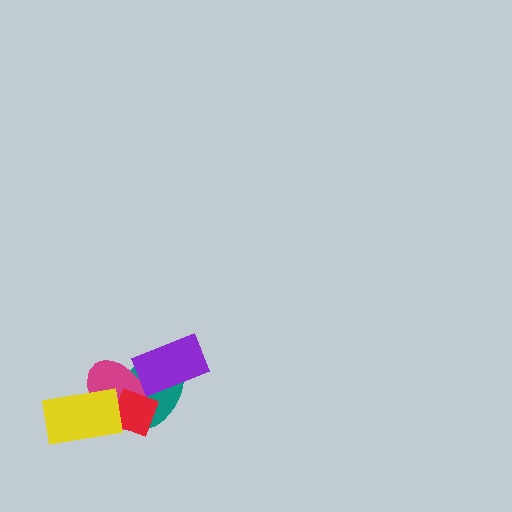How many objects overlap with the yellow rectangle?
2 objects overlap with the yellow rectangle.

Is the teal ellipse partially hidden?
Yes, it is partially covered by another shape.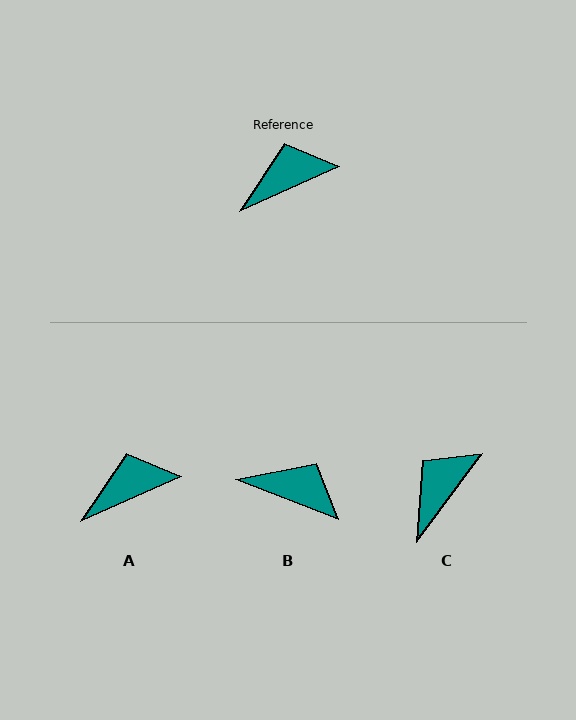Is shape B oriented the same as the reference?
No, it is off by about 45 degrees.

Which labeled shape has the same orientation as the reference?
A.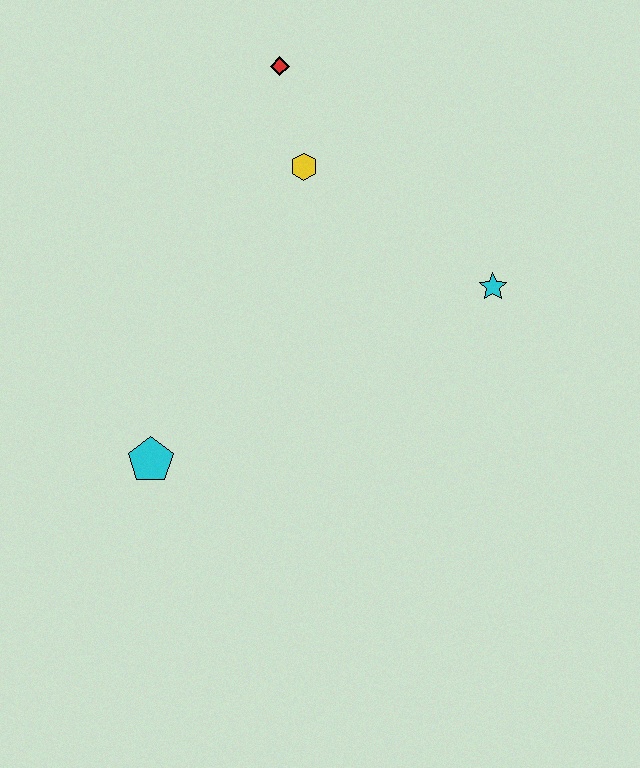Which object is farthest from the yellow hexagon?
The cyan pentagon is farthest from the yellow hexagon.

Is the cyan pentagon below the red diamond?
Yes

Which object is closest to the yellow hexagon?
The red diamond is closest to the yellow hexagon.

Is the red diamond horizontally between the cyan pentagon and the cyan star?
Yes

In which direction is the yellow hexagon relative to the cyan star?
The yellow hexagon is to the left of the cyan star.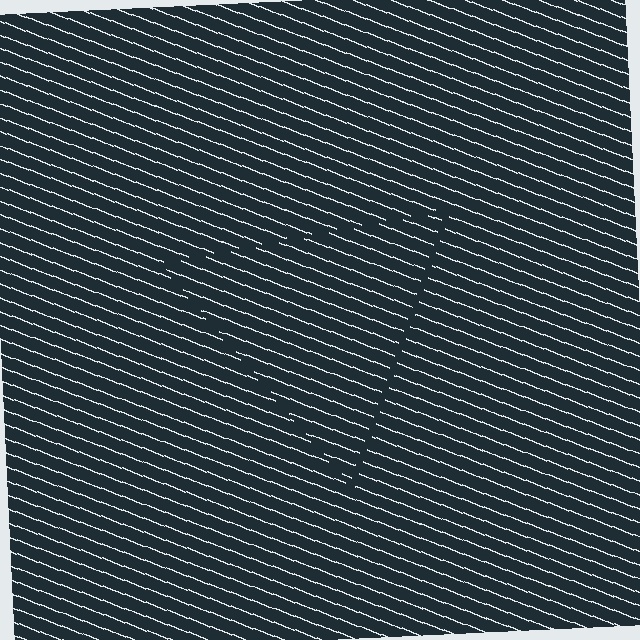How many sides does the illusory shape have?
3 sides — the line-ends trace a triangle.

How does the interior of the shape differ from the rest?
The interior of the shape contains the same grating, shifted by half a period — the contour is defined by the phase discontinuity where line-ends from the inner and outer gratings abut.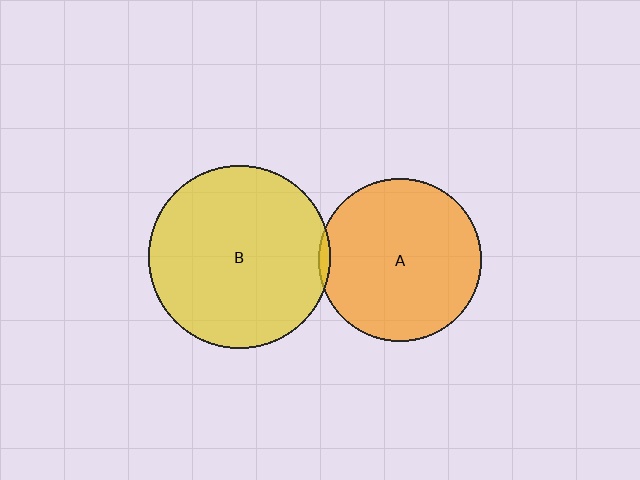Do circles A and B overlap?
Yes.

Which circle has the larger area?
Circle B (yellow).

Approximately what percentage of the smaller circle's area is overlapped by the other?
Approximately 5%.